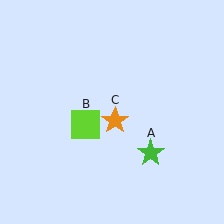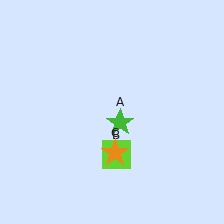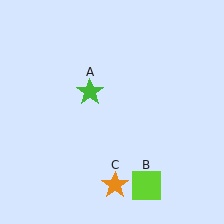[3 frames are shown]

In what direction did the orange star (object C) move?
The orange star (object C) moved down.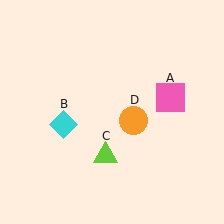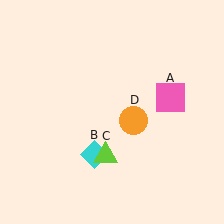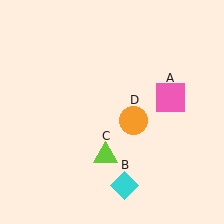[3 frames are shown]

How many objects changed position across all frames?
1 object changed position: cyan diamond (object B).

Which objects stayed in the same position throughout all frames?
Pink square (object A) and lime triangle (object C) and orange circle (object D) remained stationary.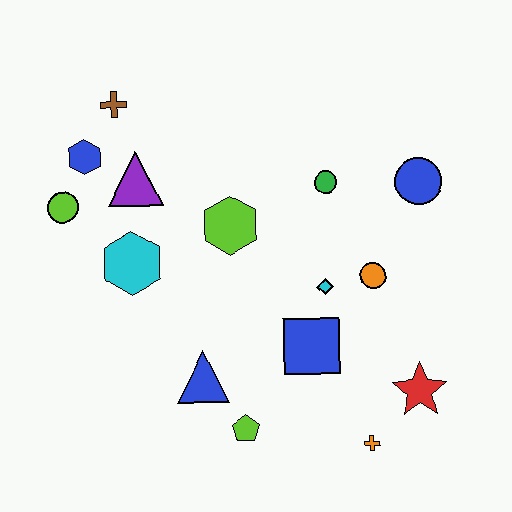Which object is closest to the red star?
The orange cross is closest to the red star.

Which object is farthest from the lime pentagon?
The brown cross is farthest from the lime pentagon.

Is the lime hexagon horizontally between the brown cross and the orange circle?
Yes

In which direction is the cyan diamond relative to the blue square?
The cyan diamond is above the blue square.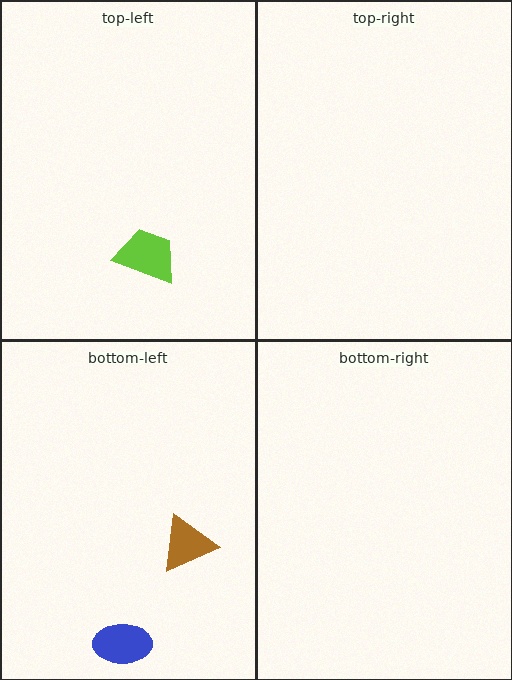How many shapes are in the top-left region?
1.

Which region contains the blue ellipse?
The bottom-left region.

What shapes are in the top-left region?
The lime trapezoid.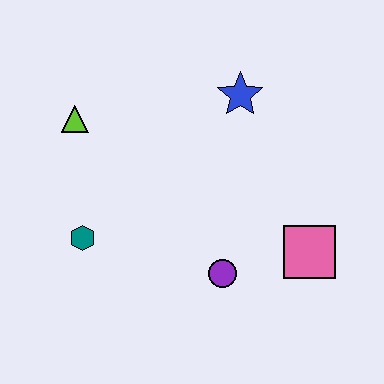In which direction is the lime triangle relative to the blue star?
The lime triangle is to the left of the blue star.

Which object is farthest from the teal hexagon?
The pink square is farthest from the teal hexagon.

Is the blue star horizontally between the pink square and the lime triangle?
Yes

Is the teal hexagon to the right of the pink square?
No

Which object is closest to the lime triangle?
The teal hexagon is closest to the lime triangle.